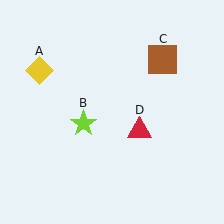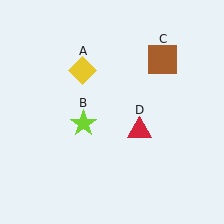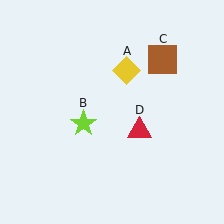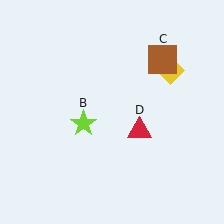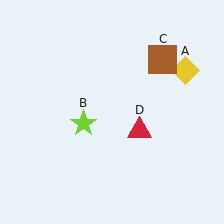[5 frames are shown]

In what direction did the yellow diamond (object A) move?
The yellow diamond (object A) moved right.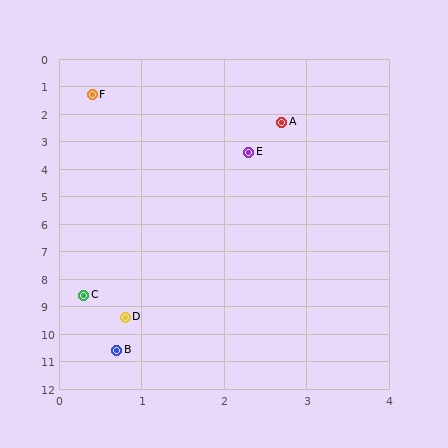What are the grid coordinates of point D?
Point D is at approximately (0.8, 9.4).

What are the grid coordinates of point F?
Point F is at approximately (0.4, 1.3).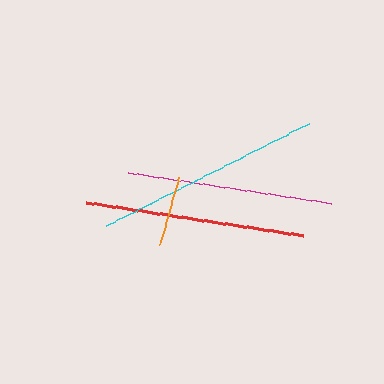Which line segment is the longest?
The cyan line is the longest at approximately 227 pixels.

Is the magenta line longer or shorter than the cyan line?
The cyan line is longer than the magenta line.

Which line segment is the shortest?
The orange line is the shortest at approximately 71 pixels.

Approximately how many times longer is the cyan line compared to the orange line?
The cyan line is approximately 3.2 times the length of the orange line.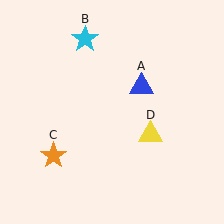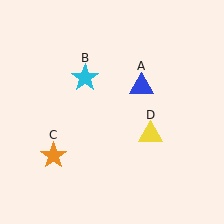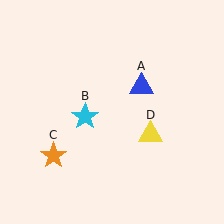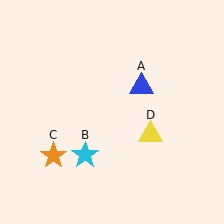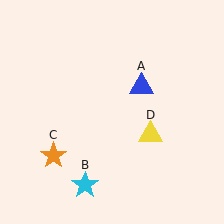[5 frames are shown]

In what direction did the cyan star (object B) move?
The cyan star (object B) moved down.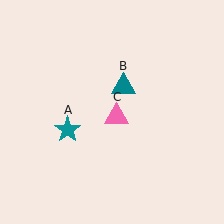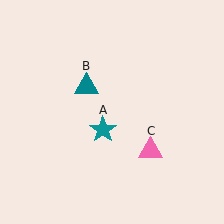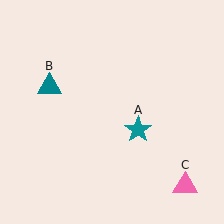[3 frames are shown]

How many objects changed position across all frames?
3 objects changed position: teal star (object A), teal triangle (object B), pink triangle (object C).